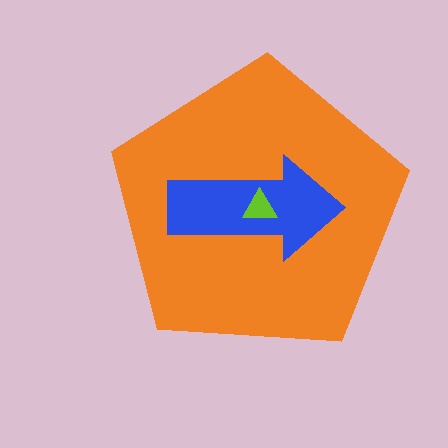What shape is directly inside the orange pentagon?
The blue arrow.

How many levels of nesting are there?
3.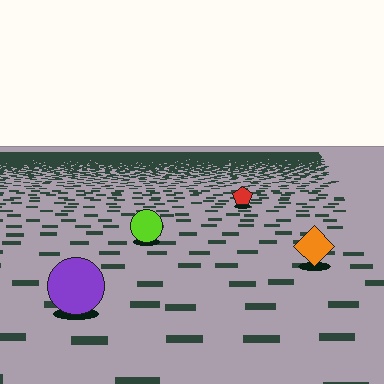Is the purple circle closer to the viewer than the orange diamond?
Yes. The purple circle is closer — you can tell from the texture gradient: the ground texture is coarser near it.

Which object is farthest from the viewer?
The red pentagon is farthest from the viewer. It appears smaller and the ground texture around it is denser.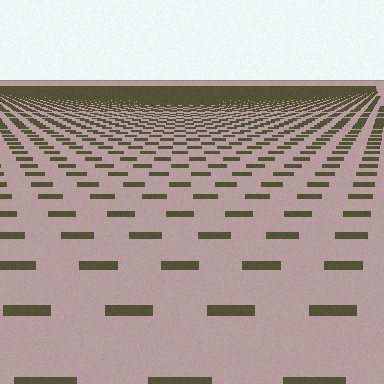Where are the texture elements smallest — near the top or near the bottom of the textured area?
Near the top.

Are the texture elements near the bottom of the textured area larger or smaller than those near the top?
Larger. Near the bottom, elements are closer to the viewer and appear at a bigger on-screen size.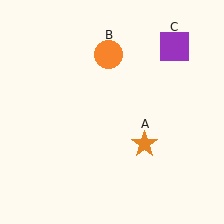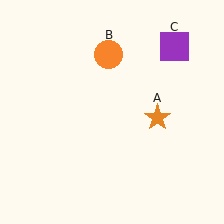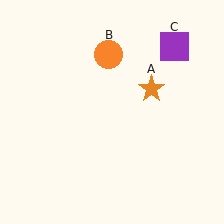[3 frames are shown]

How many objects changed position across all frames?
1 object changed position: orange star (object A).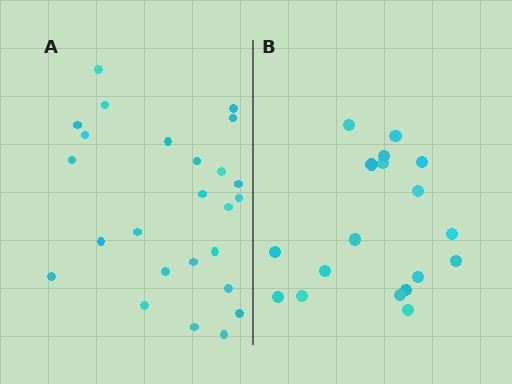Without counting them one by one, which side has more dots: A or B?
Region A (the left region) has more dots.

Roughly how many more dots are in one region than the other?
Region A has roughly 8 or so more dots than region B.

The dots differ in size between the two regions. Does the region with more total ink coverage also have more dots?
No. Region B has more total ink coverage because its dots are larger, but region A actually contains more individual dots. Total area can be misleading — the number of items is what matters here.